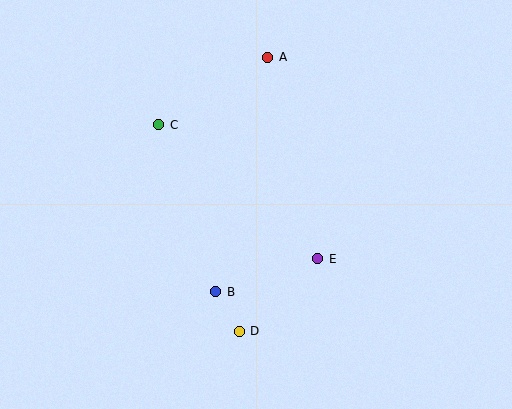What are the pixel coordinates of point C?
Point C is at (159, 125).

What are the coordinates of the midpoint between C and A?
The midpoint between C and A is at (213, 91).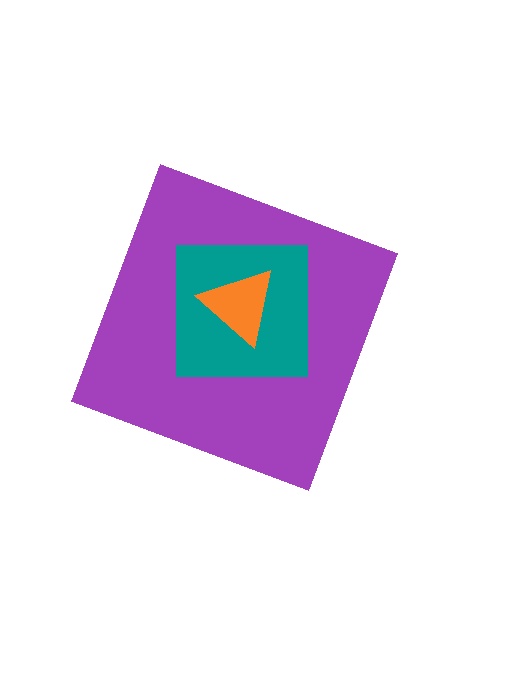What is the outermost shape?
The purple diamond.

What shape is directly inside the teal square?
The orange triangle.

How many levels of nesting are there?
3.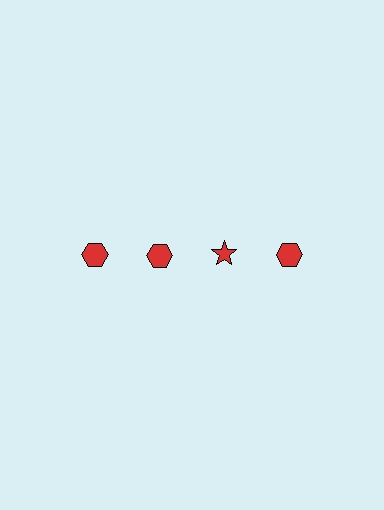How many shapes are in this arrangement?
There are 4 shapes arranged in a grid pattern.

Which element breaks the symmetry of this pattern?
The red star in the top row, center column breaks the symmetry. All other shapes are red hexagons.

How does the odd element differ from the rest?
It has a different shape: star instead of hexagon.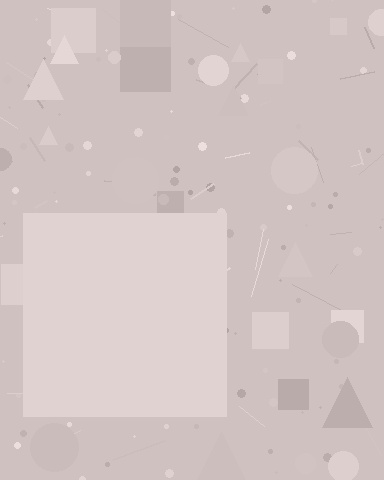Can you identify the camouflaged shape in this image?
The camouflaged shape is a square.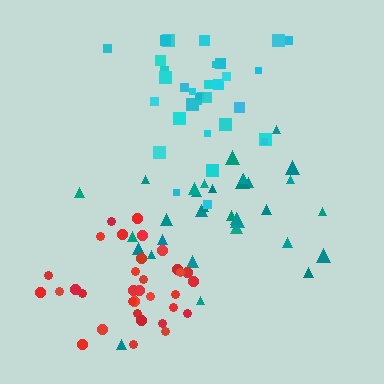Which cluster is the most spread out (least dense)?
Teal.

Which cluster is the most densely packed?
Cyan.